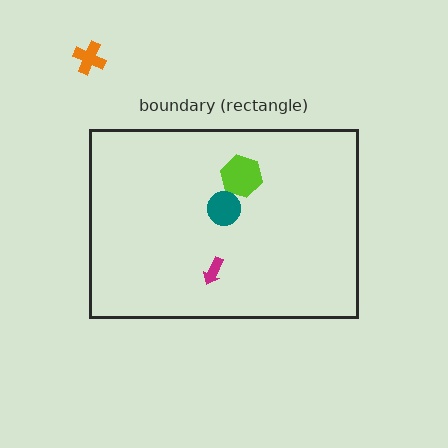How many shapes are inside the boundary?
3 inside, 1 outside.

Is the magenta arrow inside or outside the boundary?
Inside.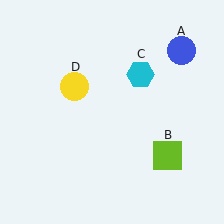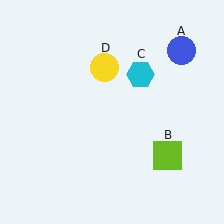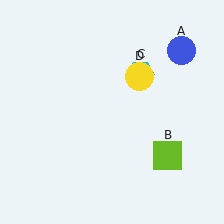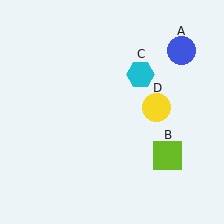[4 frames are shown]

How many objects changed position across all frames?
1 object changed position: yellow circle (object D).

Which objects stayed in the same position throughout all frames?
Blue circle (object A) and lime square (object B) and cyan hexagon (object C) remained stationary.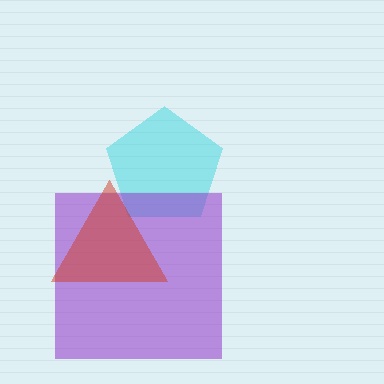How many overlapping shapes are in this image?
There are 3 overlapping shapes in the image.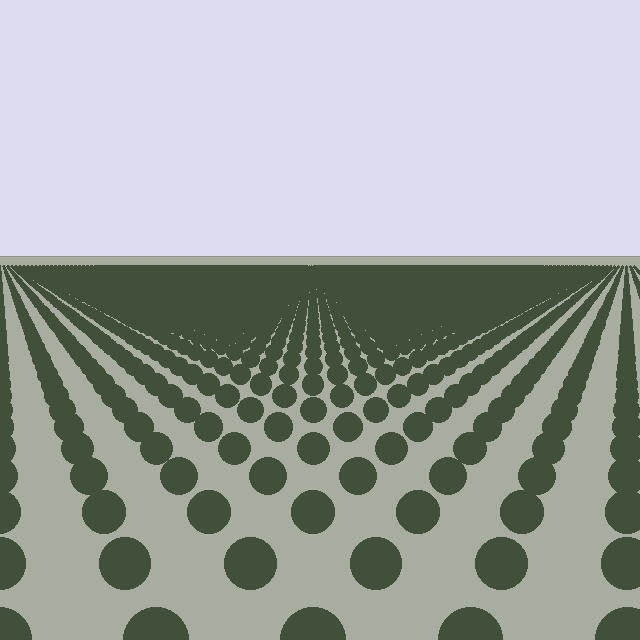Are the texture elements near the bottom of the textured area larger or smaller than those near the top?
Larger. Near the bottom, elements are closer to the viewer and appear at a bigger on-screen size.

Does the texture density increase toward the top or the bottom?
Density increases toward the top.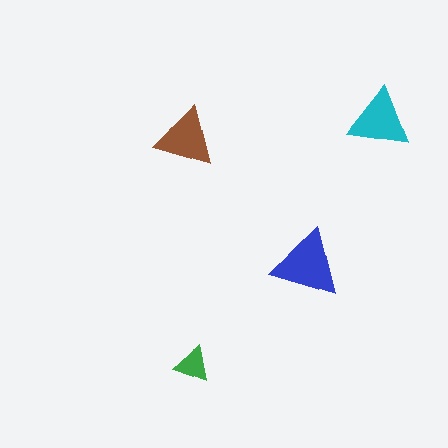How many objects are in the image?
There are 4 objects in the image.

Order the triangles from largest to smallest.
the blue one, the cyan one, the brown one, the green one.